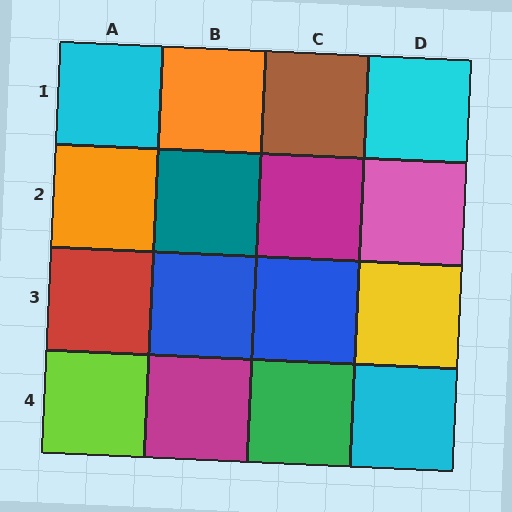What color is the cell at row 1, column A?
Cyan.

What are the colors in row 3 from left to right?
Red, blue, blue, yellow.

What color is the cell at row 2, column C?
Magenta.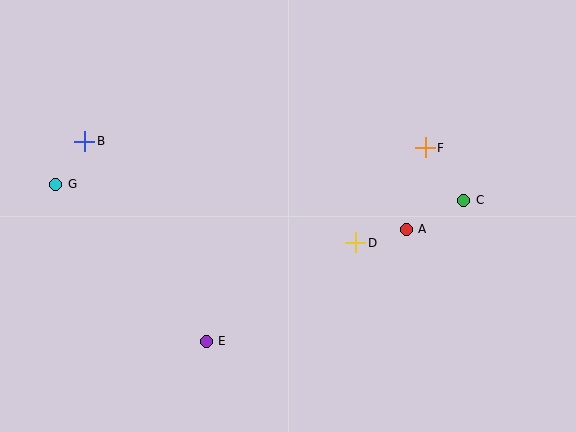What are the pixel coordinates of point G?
Point G is at (56, 184).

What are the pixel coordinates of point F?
Point F is at (425, 148).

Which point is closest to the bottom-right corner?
Point C is closest to the bottom-right corner.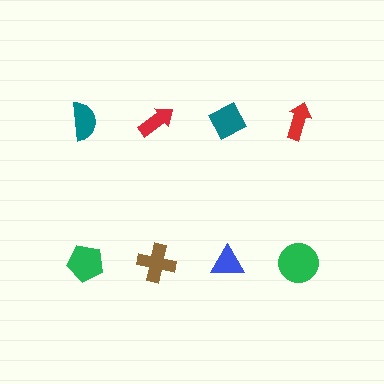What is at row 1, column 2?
A red arrow.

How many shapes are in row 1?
4 shapes.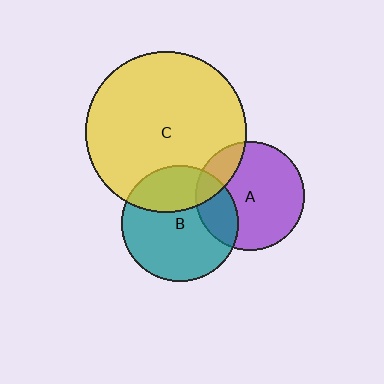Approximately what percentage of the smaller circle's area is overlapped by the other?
Approximately 20%.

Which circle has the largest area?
Circle C (yellow).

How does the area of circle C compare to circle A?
Approximately 2.2 times.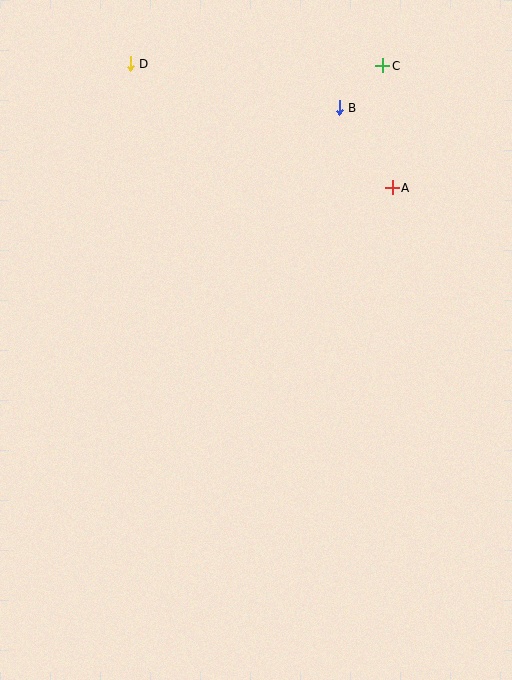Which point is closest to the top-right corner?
Point C is closest to the top-right corner.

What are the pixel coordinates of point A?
Point A is at (392, 188).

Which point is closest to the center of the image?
Point A at (392, 188) is closest to the center.